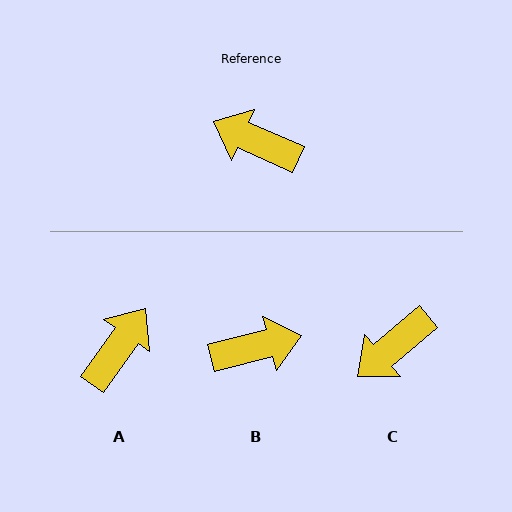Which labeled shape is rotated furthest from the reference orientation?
B, about 142 degrees away.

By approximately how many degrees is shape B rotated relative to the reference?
Approximately 142 degrees clockwise.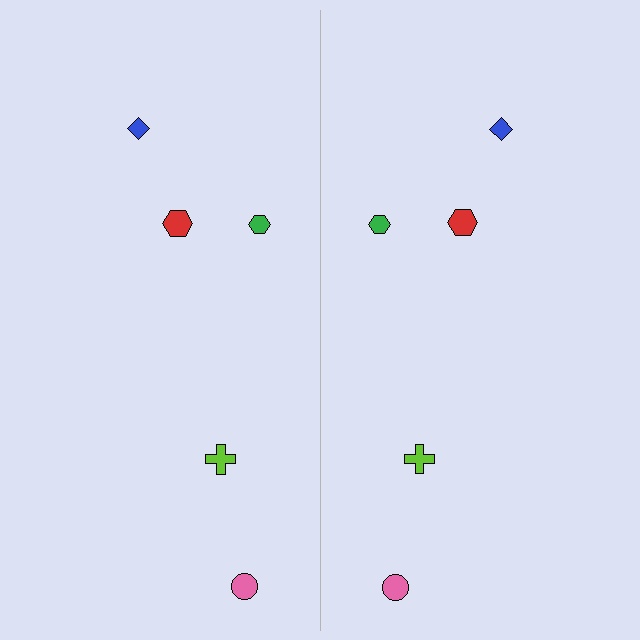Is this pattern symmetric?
Yes, this pattern has bilateral (reflection) symmetry.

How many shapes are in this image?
There are 10 shapes in this image.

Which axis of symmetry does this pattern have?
The pattern has a vertical axis of symmetry running through the center of the image.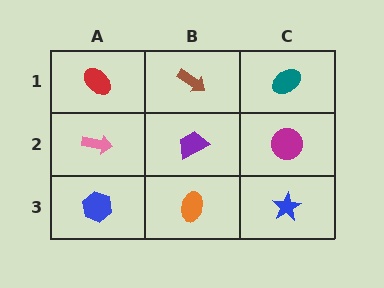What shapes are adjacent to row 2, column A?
A red ellipse (row 1, column A), a blue hexagon (row 3, column A), a purple trapezoid (row 2, column B).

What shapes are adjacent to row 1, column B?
A purple trapezoid (row 2, column B), a red ellipse (row 1, column A), a teal ellipse (row 1, column C).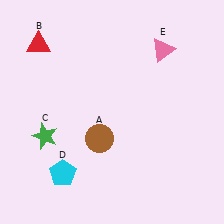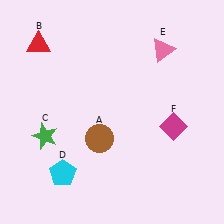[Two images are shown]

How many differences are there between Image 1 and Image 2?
There is 1 difference between the two images.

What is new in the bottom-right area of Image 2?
A magenta diamond (F) was added in the bottom-right area of Image 2.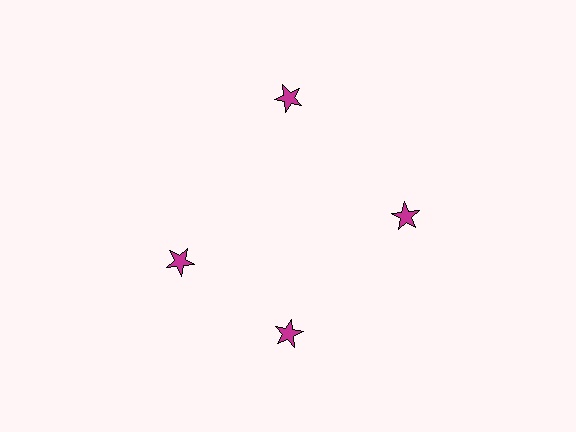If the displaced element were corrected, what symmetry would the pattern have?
It would have 4-fold rotational symmetry — the pattern would map onto itself every 90 degrees.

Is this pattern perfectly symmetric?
No. The 4 magenta stars are arranged in a ring, but one element near the 9 o'clock position is rotated out of alignment along the ring, breaking the 4-fold rotational symmetry.